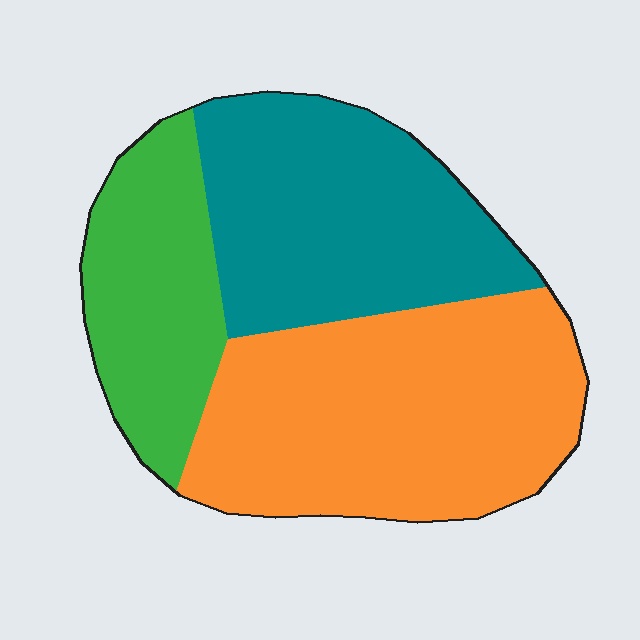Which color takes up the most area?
Orange, at roughly 45%.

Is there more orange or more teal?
Orange.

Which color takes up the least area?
Green, at roughly 20%.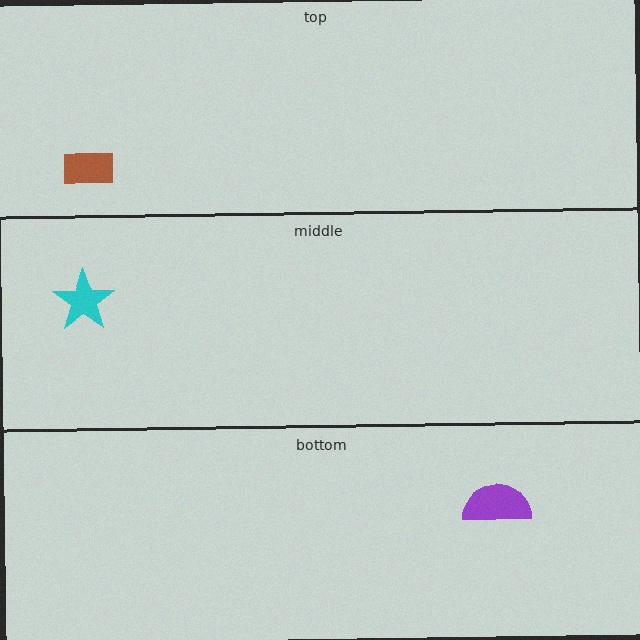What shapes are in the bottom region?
The purple semicircle.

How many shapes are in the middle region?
1.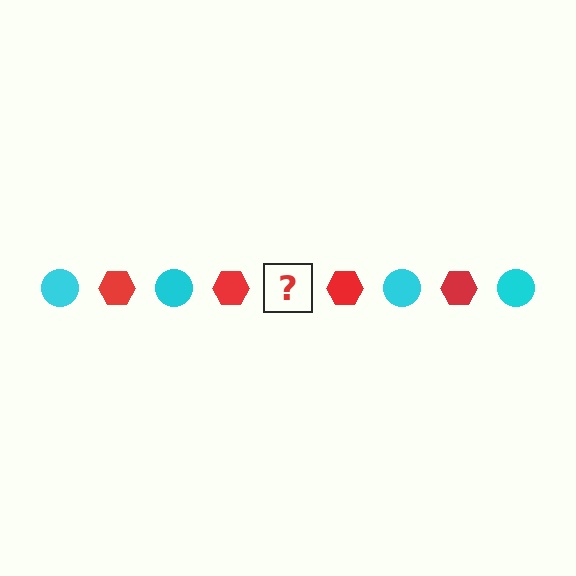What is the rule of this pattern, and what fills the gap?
The rule is that the pattern alternates between cyan circle and red hexagon. The gap should be filled with a cyan circle.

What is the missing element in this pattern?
The missing element is a cyan circle.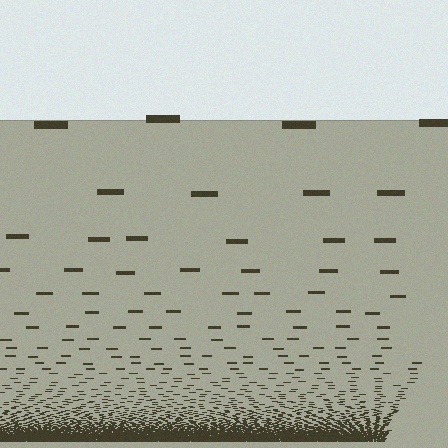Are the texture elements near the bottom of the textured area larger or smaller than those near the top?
Smaller. The gradient is inverted — elements near the bottom are smaller and denser.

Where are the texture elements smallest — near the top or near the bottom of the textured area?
Near the bottom.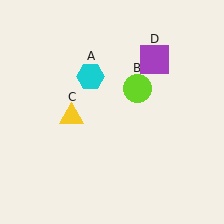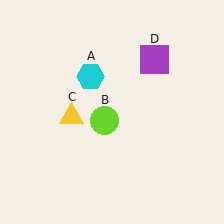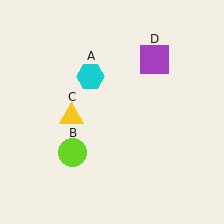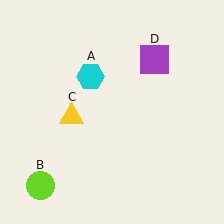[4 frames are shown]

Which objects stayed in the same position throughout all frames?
Cyan hexagon (object A) and yellow triangle (object C) and purple square (object D) remained stationary.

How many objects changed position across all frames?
1 object changed position: lime circle (object B).